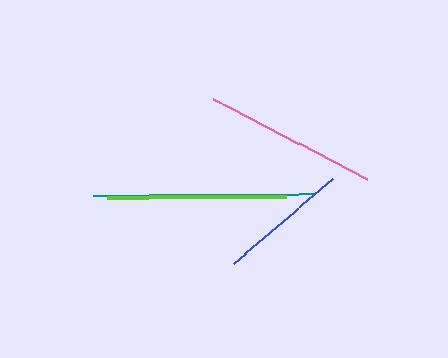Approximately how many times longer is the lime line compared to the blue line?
The lime line is approximately 1.4 times the length of the blue line.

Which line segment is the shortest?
The blue line is the shortest at approximately 131 pixels.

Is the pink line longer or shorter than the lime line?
The lime line is longer than the pink line.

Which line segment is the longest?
The teal line is the longest at approximately 222 pixels.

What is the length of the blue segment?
The blue segment is approximately 131 pixels long.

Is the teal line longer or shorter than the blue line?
The teal line is longer than the blue line.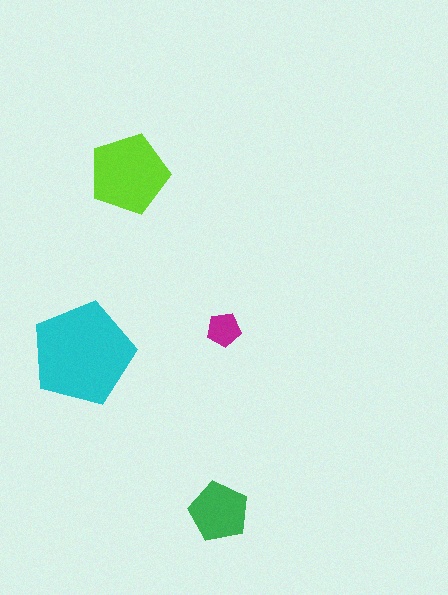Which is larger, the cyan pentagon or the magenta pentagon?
The cyan one.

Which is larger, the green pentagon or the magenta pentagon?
The green one.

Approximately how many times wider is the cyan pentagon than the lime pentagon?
About 1.5 times wider.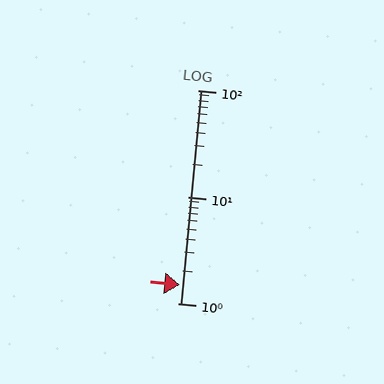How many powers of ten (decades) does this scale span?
The scale spans 2 decades, from 1 to 100.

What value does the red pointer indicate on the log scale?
The pointer indicates approximately 1.5.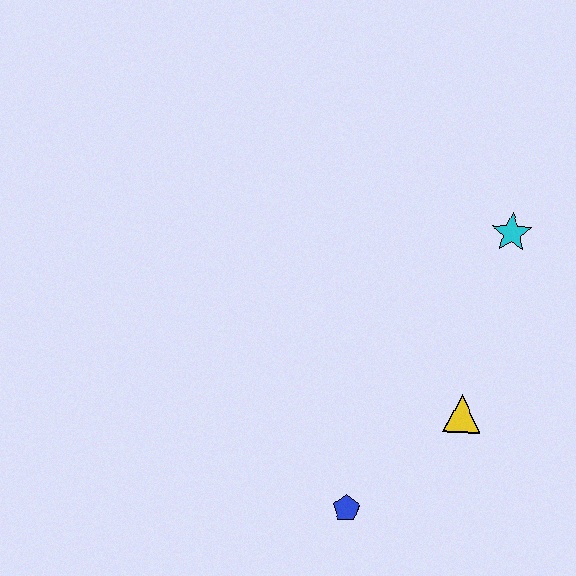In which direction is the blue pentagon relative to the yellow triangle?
The blue pentagon is to the left of the yellow triangle.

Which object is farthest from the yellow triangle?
The cyan star is farthest from the yellow triangle.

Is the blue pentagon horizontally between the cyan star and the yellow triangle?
No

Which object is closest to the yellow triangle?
The blue pentagon is closest to the yellow triangle.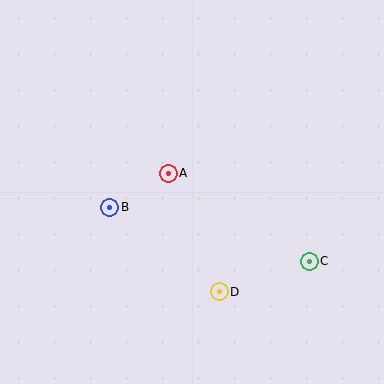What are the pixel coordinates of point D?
Point D is at (219, 292).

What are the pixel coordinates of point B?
Point B is at (110, 207).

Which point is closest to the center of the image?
Point A at (168, 173) is closest to the center.